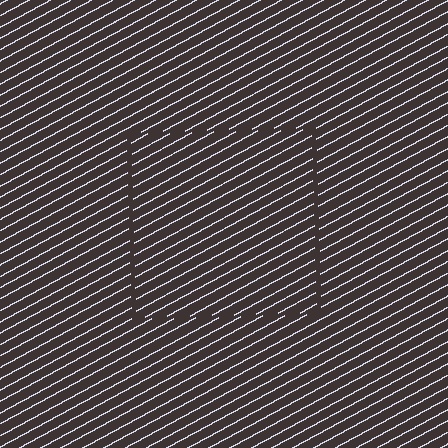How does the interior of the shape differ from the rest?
The interior of the shape contains the same grating, shifted by half a period — the contour is defined by the phase discontinuity where line-ends from the inner and outer gratings abut.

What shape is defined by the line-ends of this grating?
An illusory square. The interior of the shape contains the same grating, shifted by half a period — the contour is defined by the phase discontinuity where line-ends from the inner and outer gratings abut.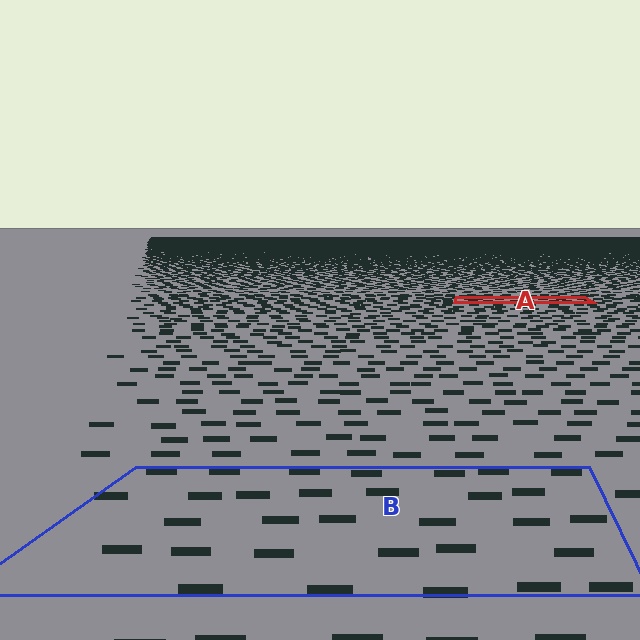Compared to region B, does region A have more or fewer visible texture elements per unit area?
Region A has more texture elements per unit area — they are packed more densely because it is farther away.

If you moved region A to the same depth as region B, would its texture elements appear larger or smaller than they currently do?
They would appear larger. At a closer depth, the same texture elements are projected at a bigger on-screen size.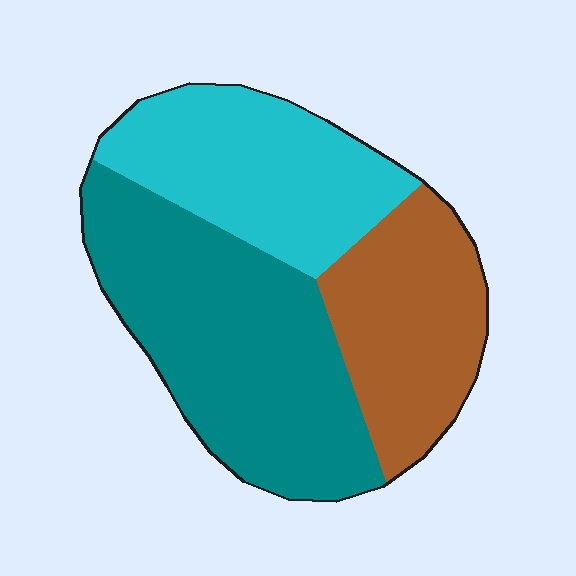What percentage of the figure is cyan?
Cyan covers 29% of the figure.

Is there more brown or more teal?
Teal.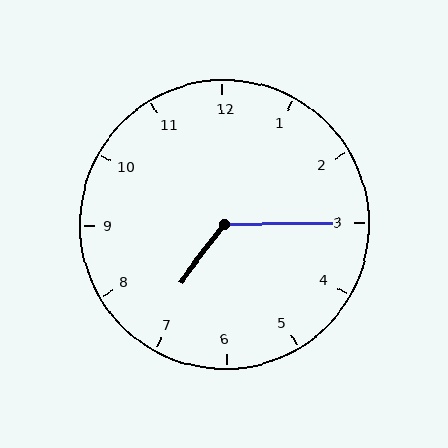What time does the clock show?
7:15.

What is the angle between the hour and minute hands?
Approximately 128 degrees.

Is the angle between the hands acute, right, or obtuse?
It is obtuse.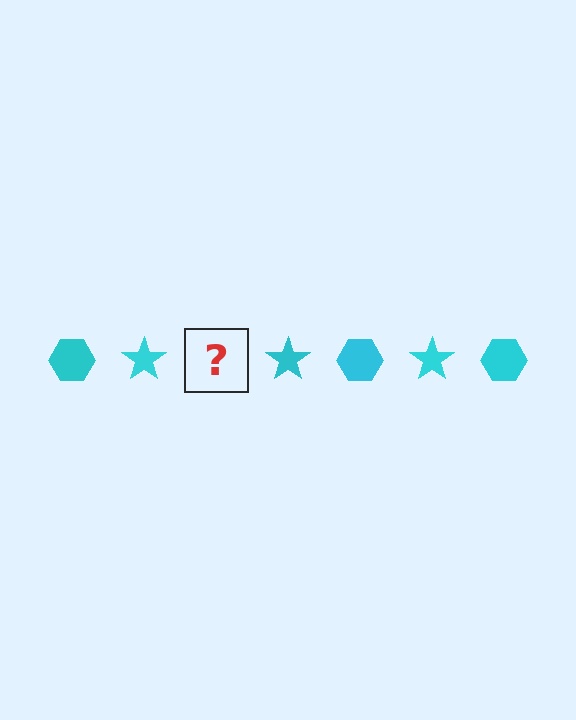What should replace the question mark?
The question mark should be replaced with a cyan hexagon.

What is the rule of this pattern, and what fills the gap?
The rule is that the pattern cycles through hexagon, star shapes in cyan. The gap should be filled with a cyan hexagon.